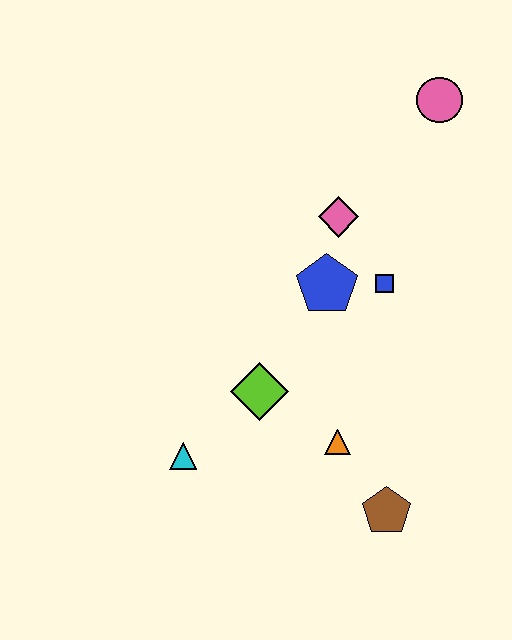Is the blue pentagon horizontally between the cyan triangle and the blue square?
Yes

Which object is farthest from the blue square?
The cyan triangle is farthest from the blue square.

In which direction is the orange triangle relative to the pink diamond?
The orange triangle is below the pink diamond.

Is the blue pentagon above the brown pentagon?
Yes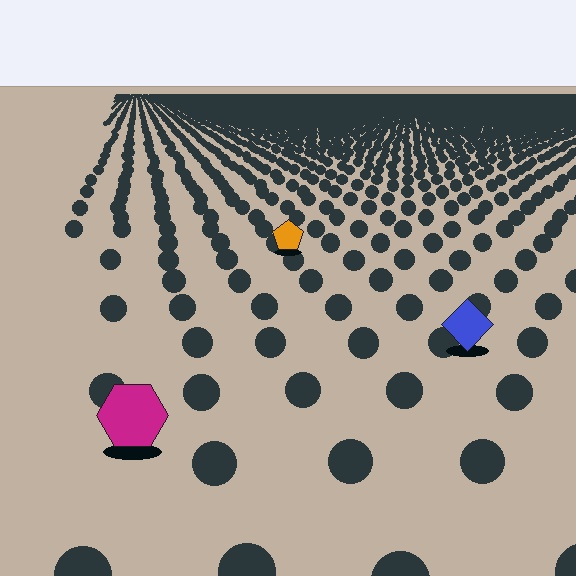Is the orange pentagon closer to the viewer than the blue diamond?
No. The blue diamond is closer — you can tell from the texture gradient: the ground texture is coarser near it.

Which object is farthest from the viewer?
The orange pentagon is farthest from the viewer. It appears smaller and the ground texture around it is denser.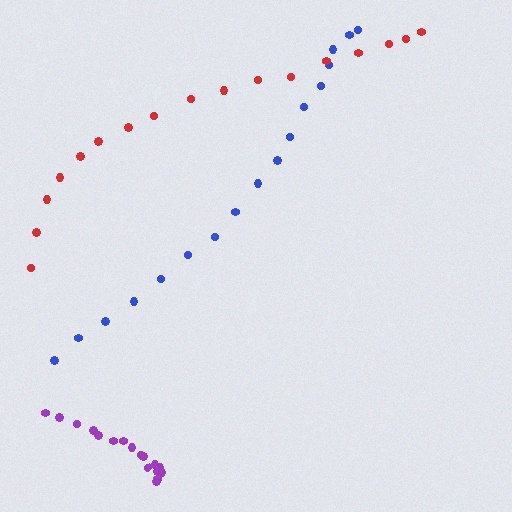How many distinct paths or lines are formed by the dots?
There are 3 distinct paths.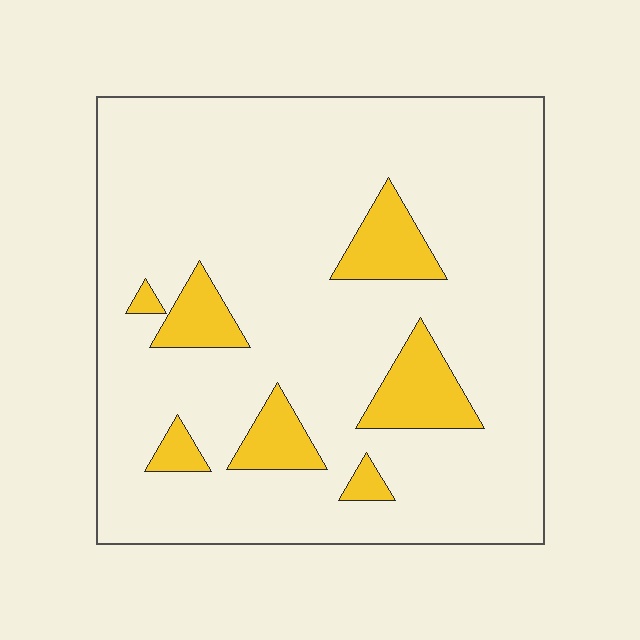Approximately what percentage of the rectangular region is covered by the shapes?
Approximately 15%.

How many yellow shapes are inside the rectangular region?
7.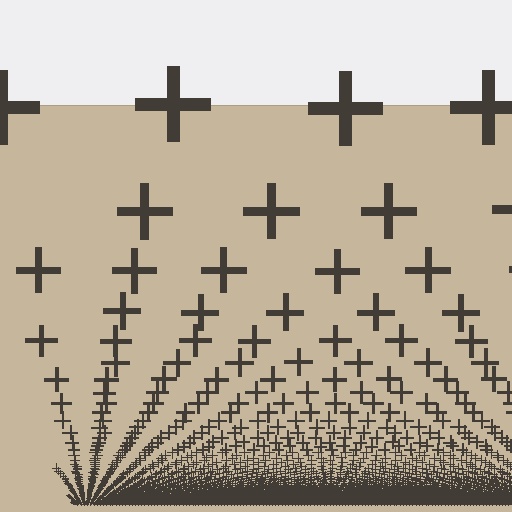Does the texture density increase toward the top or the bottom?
Density increases toward the bottom.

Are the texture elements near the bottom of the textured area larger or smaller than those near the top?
Smaller. The gradient is inverted — elements near the bottom are smaller and denser.